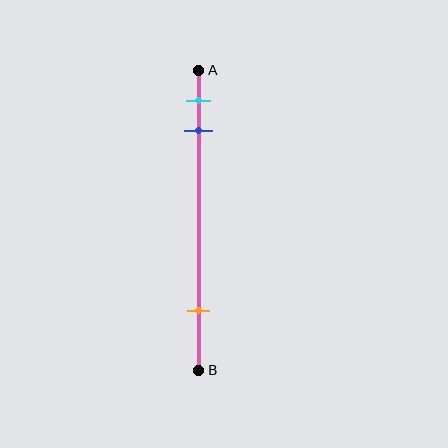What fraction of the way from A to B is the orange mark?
The orange mark is approximately 80% (0.8) of the way from A to B.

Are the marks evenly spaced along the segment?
No, the marks are not evenly spaced.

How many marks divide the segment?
There are 3 marks dividing the segment.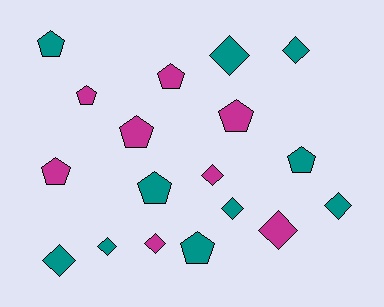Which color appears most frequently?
Teal, with 10 objects.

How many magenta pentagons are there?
There are 5 magenta pentagons.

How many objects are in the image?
There are 18 objects.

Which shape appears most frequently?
Diamond, with 9 objects.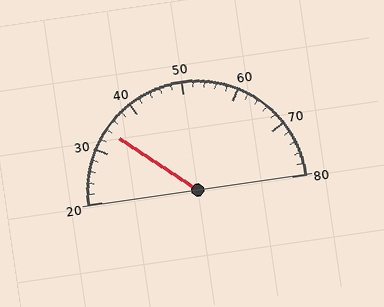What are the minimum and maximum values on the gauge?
The gauge ranges from 20 to 80.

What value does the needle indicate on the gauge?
The needle indicates approximately 34.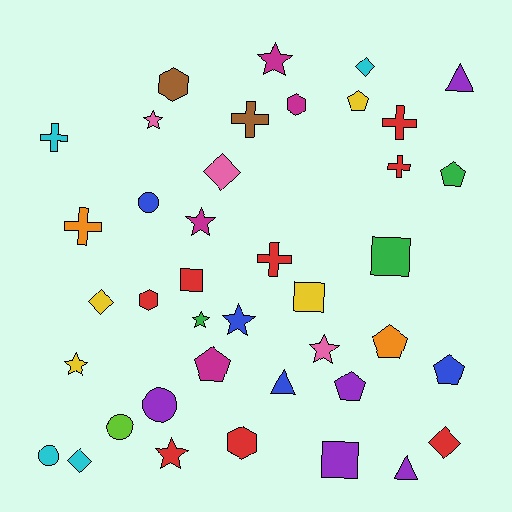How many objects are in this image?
There are 40 objects.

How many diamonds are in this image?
There are 5 diamonds.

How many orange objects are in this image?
There are 2 orange objects.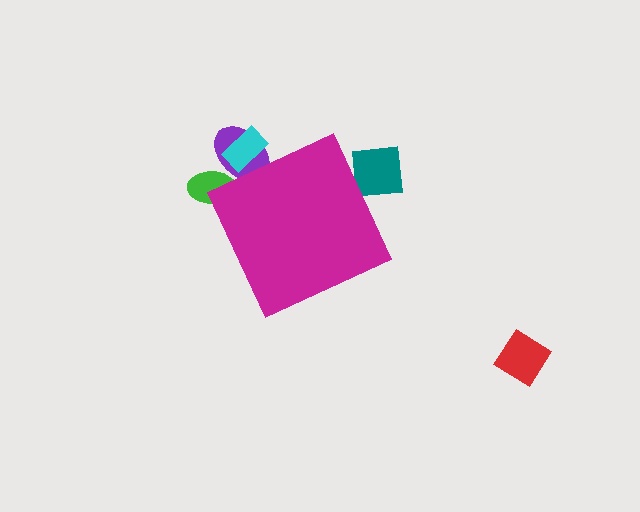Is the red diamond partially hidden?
No, the red diamond is fully visible.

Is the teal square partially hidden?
Yes, the teal square is partially hidden behind the magenta diamond.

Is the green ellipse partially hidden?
Yes, the green ellipse is partially hidden behind the magenta diamond.